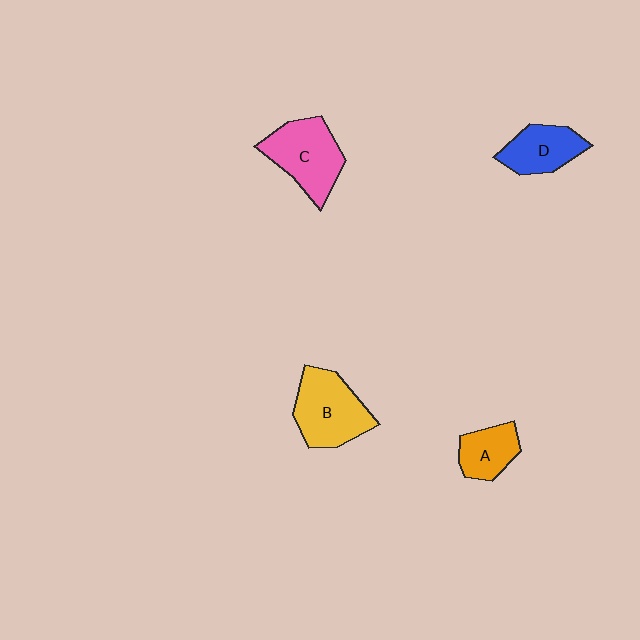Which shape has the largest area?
Shape B (yellow).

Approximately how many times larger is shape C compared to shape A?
Approximately 1.7 times.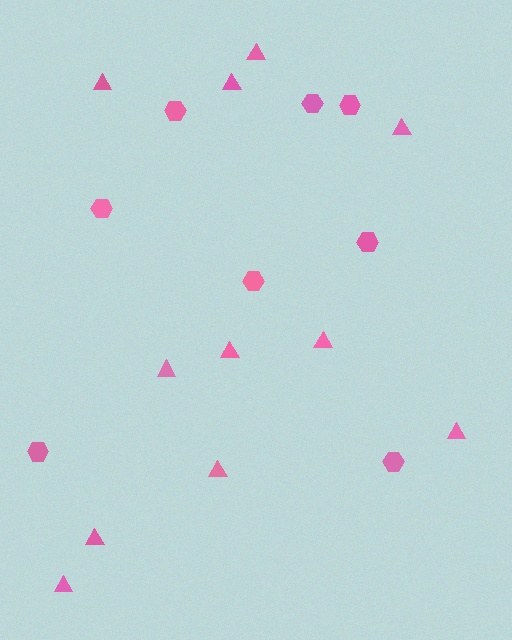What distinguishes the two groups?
There are 2 groups: one group of triangles (11) and one group of hexagons (8).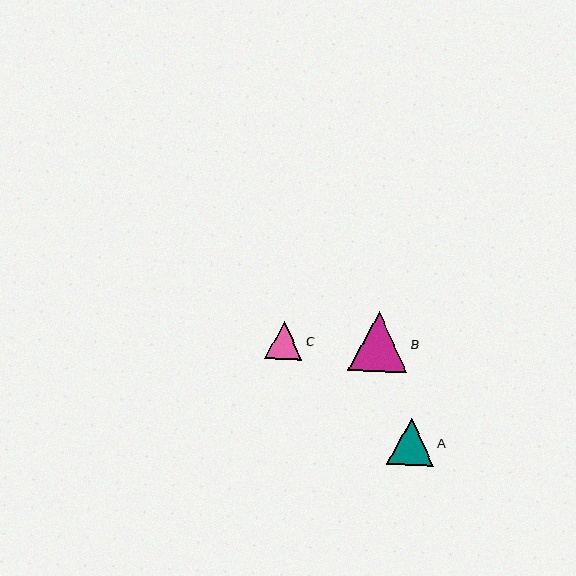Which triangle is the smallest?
Triangle C is the smallest with a size of approximately 38 pixels.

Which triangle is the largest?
Triangle B is the largest with a size of approximately 59 pixels.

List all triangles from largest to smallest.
From largest to smallest: B, A, C.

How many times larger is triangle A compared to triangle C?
Triangle A is approximately 1.2 times the size of triangle C.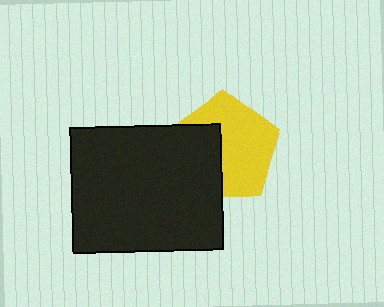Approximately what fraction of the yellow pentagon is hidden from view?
Roughly 38% of the yellow pentagon is hidden behind the black rectangle.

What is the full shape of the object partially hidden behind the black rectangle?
The partially hidden object is a yellow pentagon.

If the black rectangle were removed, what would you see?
You would see the complete yellow pentagon.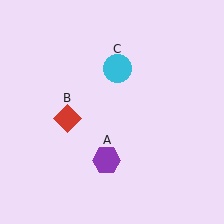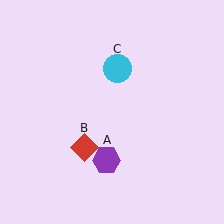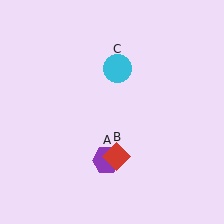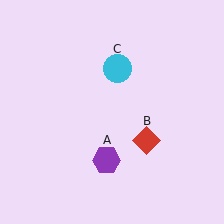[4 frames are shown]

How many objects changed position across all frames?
1 object changed position: red diamond (object B).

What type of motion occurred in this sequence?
The red diamond (object B) rotated counterclockwise around the center of the scene.